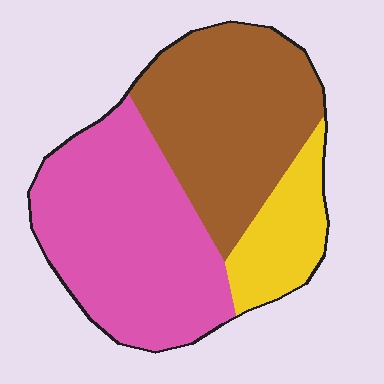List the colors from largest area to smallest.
From largest to smallest: pink, brown, yellow.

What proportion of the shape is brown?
Brown covers about 40% of the shape.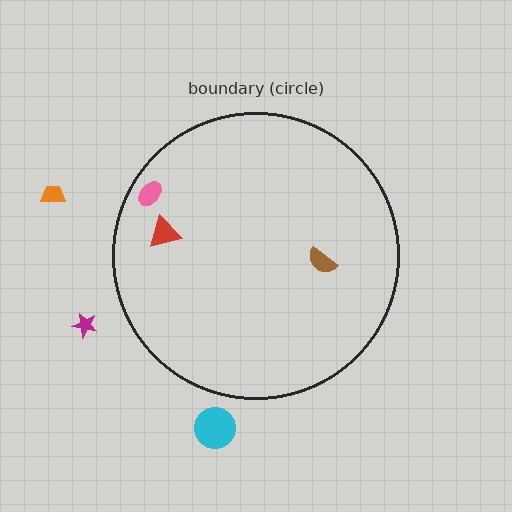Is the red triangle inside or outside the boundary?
Inside.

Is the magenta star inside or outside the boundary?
Outside.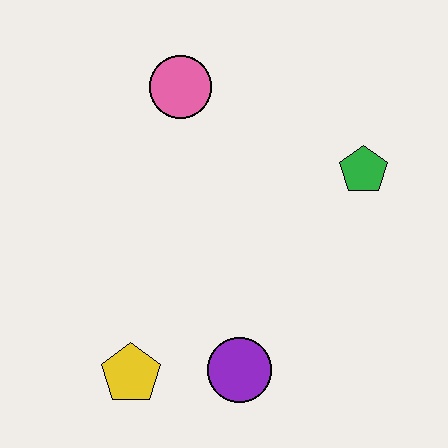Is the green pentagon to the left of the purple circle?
No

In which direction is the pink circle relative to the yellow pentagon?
The pink circle is above the yellow pentagon.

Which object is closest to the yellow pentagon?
The purple circle is closest to the yellow pentagon.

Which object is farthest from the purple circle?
The pink circle is farthest from the purple circle.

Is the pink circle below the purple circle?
No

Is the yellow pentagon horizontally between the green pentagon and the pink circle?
No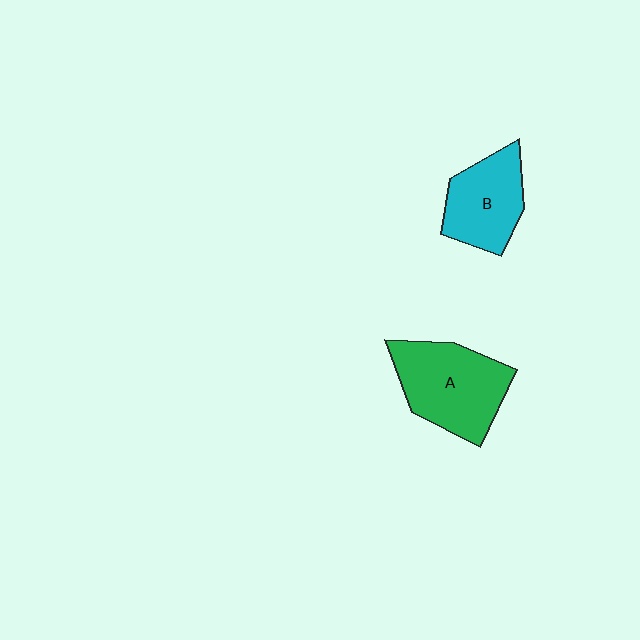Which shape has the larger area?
Shape A (green).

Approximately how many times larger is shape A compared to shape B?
Approximately 1.3 times.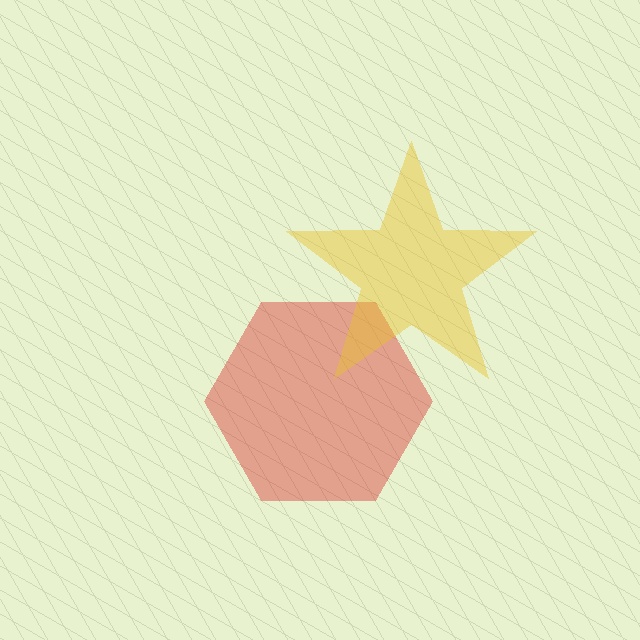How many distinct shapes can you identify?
There are 2 distinct shapes: a red hexagon, a yellow star.